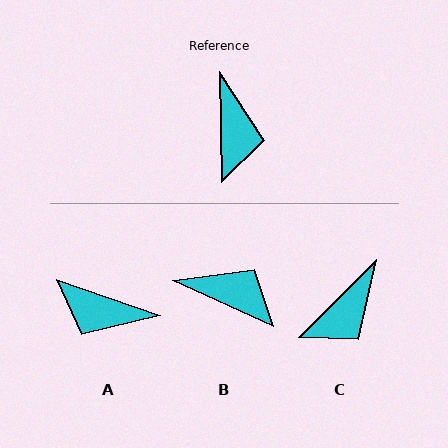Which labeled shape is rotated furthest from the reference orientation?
A, about 110 degrees away.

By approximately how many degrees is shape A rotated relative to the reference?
Approximately 110 degrees clockwise.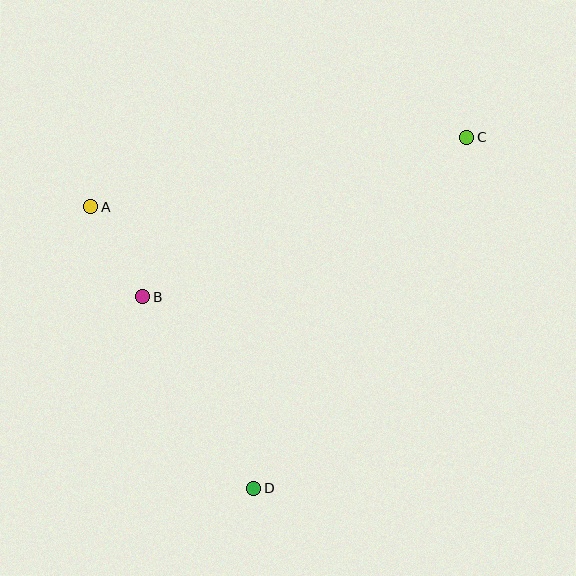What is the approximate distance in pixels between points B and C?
The distance between B and C is approximately 361 pixels.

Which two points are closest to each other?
Points A and B are closest to each other.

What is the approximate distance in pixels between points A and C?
The distance between A and C is approximately 383 pixels.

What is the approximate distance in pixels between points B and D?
The distance between B and D is approximately 221 pixels.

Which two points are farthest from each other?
Points C and D are farthest from each other.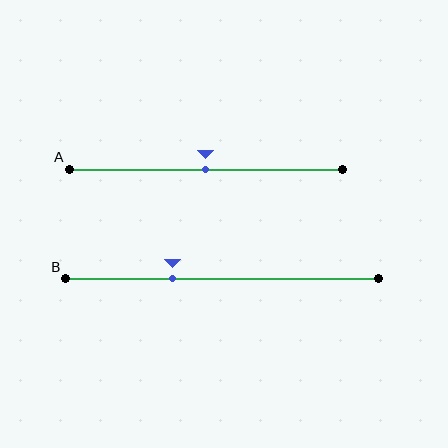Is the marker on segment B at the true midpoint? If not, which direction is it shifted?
No, the marker on segment B is shifted to the left by about 16% of the segment length.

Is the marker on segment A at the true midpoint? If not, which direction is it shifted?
Yes, the marker on segment A is at the true midpoint.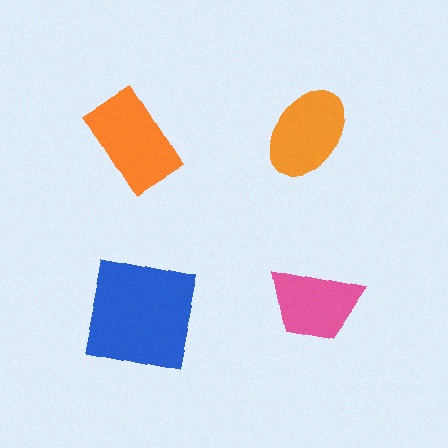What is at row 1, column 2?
An orange ellipse.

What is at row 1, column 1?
An orange rectangle.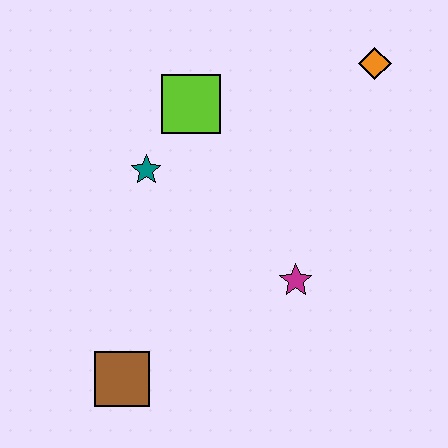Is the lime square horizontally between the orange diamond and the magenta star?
No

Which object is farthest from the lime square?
The brown square is farthest from the lime square.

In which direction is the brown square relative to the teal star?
The brown square is below the teal star.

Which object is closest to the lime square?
The teal star is closest to the lime square.